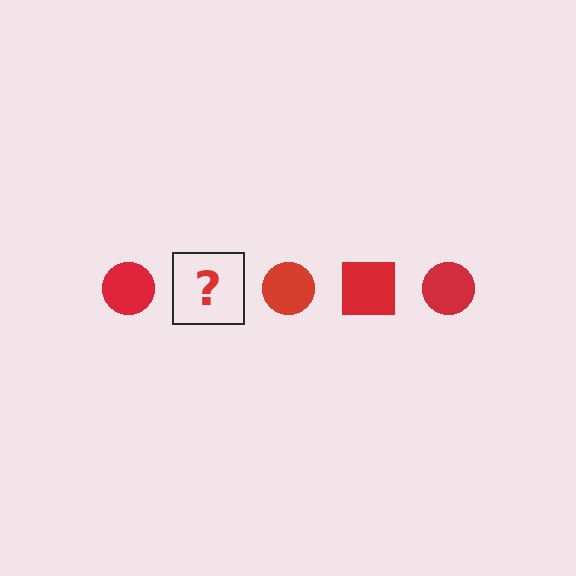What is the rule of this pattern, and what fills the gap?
The rule is that the pattern cycles through circle, square shapes in red. The gap should be filled with a red square.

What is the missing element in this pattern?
The missing element is a red square.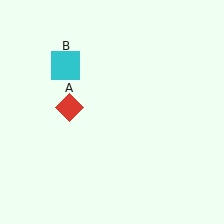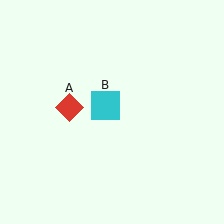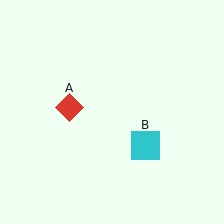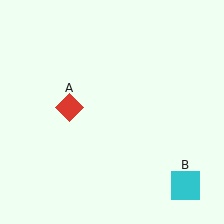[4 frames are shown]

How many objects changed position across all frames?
1 object changed position: cyan square (object B).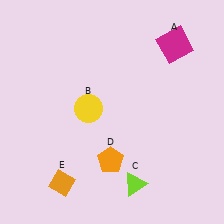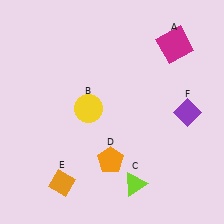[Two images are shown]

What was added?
A purple diamond (F) was added in Image 2.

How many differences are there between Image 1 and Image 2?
There is 1 difference between the two images.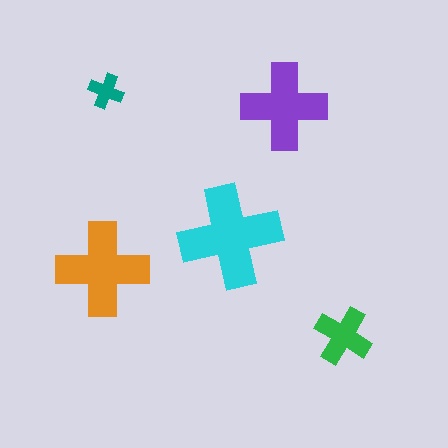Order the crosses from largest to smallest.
the cyan one, the orange one, the purple one, the green one, the teal one.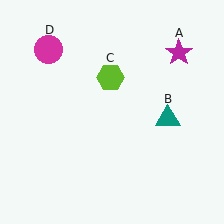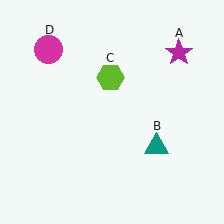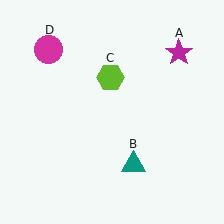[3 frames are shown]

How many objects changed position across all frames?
1 object changed position: teal triangle (object B).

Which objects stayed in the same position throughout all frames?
Magenta star (object A) and lime hexagon (object C) and magenta circle (object D) remained stationary.